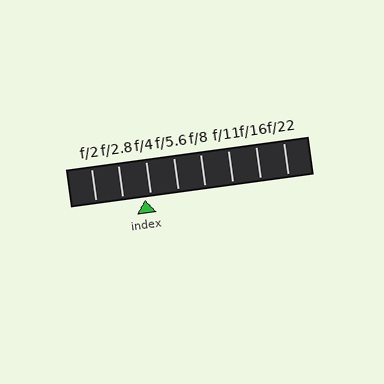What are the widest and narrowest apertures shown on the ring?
The widest aperture shown is f/2 and the narrowest is f/22.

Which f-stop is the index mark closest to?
The index mark is closest to f/4.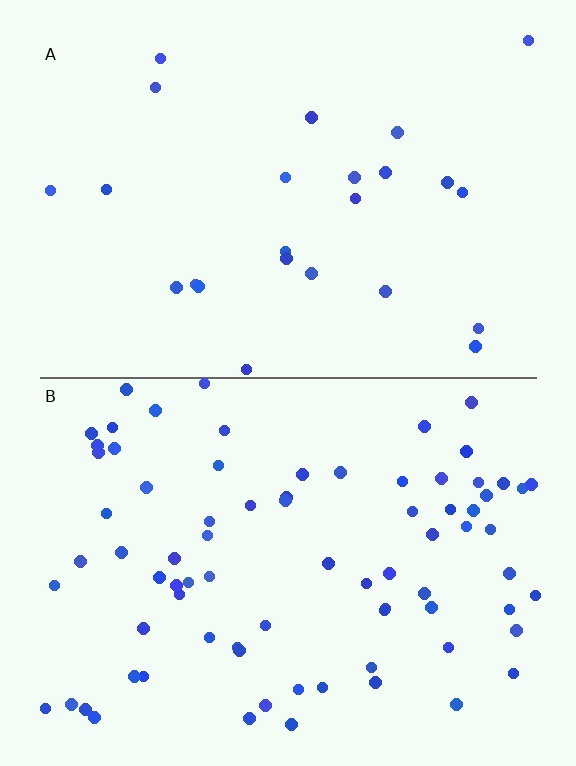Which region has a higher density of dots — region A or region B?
B (the bottom).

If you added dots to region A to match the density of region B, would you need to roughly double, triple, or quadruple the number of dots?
Approximately triple.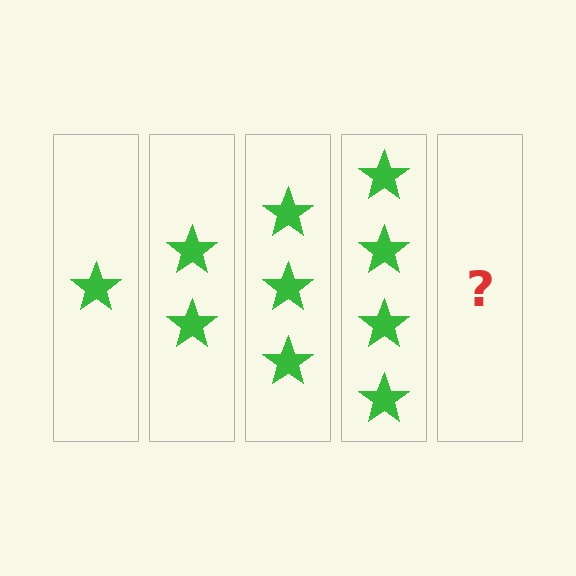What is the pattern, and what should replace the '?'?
The pattern is that each step adds one more star. The '?' should be 5 stars.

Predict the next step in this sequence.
The next step is 5 stars.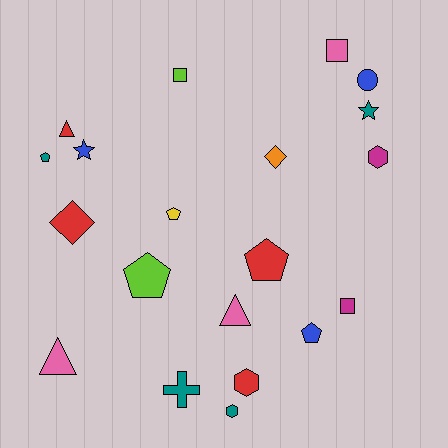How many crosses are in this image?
There is 1 cross.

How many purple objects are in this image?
There are no purple objects.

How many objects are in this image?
There are 20 objects.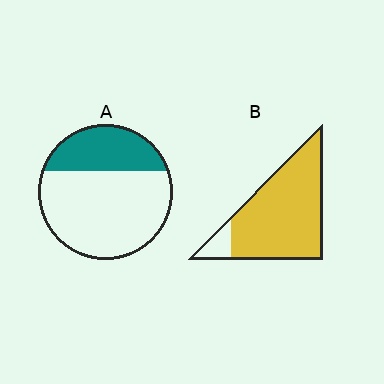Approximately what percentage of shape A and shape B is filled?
A is approximately 30% and B is approximately 90%.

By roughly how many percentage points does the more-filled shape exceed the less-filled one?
By roughly 60 percentage points (B over A).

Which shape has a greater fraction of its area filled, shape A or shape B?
Shape B.